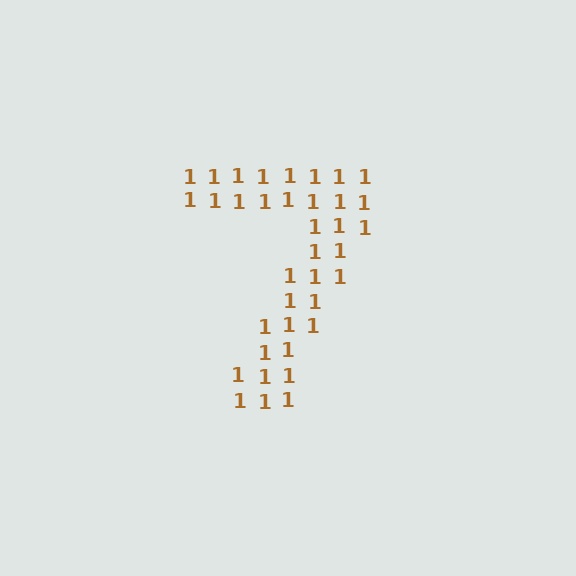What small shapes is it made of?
It is made of small digit 1's.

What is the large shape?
The large shape is the digit 7.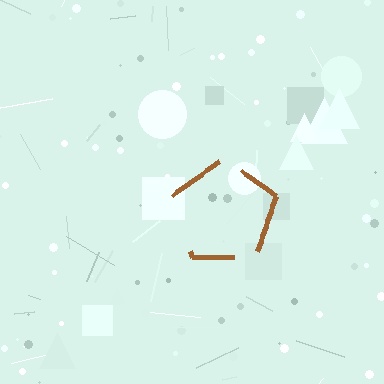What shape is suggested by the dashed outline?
The dashed outline suggests a pentagon.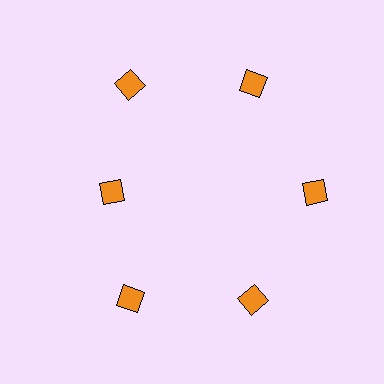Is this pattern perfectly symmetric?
No. The 6 orange diamonds are arranged in a ring, but one element near the 9 o'clock position is pulled inward toward the center, breaking the 6-fold rotational symmetry.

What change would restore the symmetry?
The symmetry would be restored by moving it outward, back onto the ring so that all 6 diamonds sit at equal angles and equal distance from the center.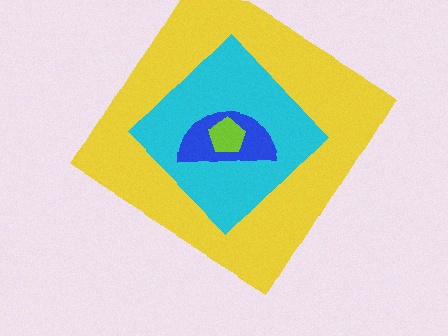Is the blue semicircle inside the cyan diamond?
Yes.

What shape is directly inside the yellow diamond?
The cyan diamond.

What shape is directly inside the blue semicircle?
The lime pentagon.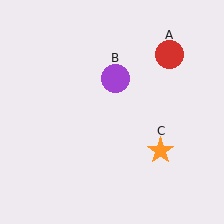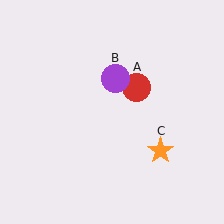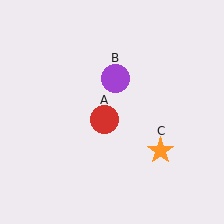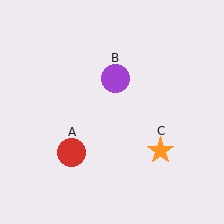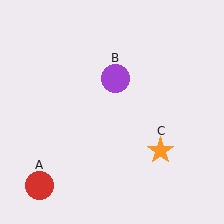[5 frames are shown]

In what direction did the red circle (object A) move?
The red circle (object A) moved down and to the left.